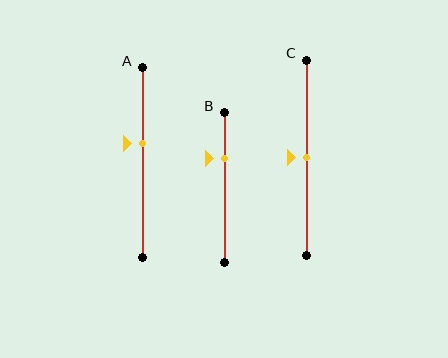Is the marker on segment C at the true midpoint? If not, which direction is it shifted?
Yes, the marker on segment C is at the true midpoint.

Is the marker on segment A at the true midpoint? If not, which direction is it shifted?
No, the marker on segment A is shifted upward by about 10% of the segment length.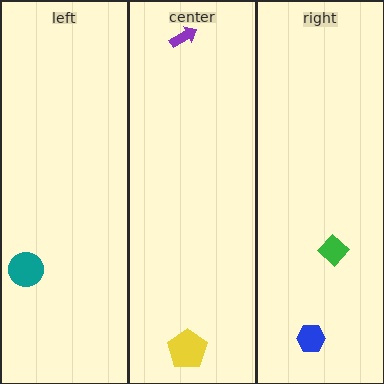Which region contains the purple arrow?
The center region.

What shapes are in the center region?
The yellow pentagon, the purple arrow.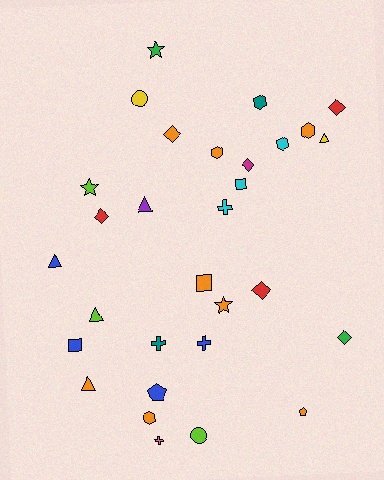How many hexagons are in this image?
There are 5 hexagons.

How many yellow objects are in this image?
There are 2 yellow objects.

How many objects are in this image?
There are 30 objects.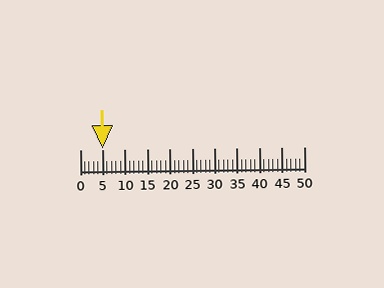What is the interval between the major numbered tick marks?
The major tick marks are spaced 5 units apart.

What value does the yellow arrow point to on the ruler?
The yellow arrow points to approximately 5.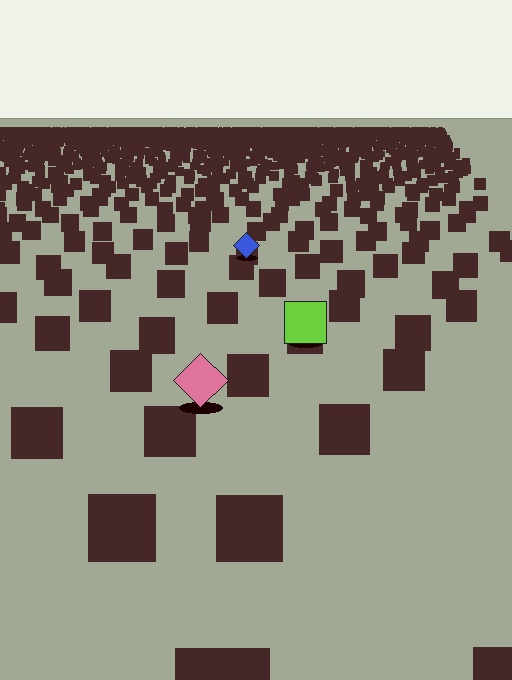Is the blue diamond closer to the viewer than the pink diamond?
No. The pink diamond is closer — you can tell from the texture gradient: the ground texture is coarser near it.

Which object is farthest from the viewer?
The blue diamond is farthest from the viewer. It appears smaller and the ground texture around it is denser.